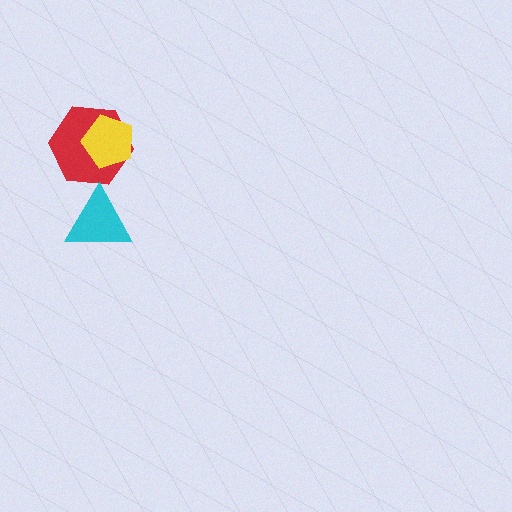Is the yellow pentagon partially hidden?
No, no other shape covers it.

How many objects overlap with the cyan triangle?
0 objects overlap with the cyan triangle.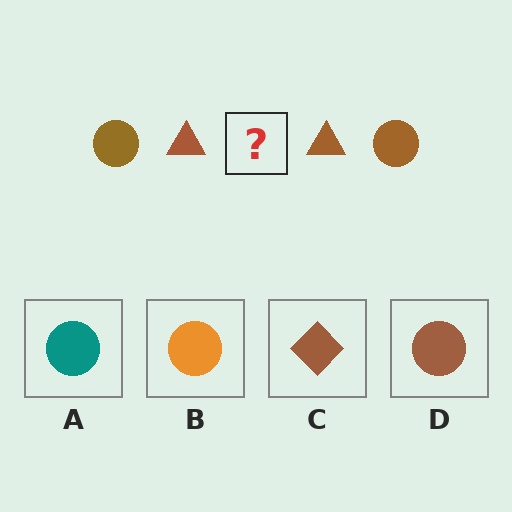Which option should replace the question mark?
Option D.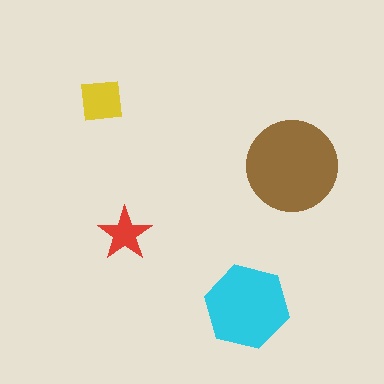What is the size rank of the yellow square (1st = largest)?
3rd.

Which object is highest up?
The yellow square is topmost.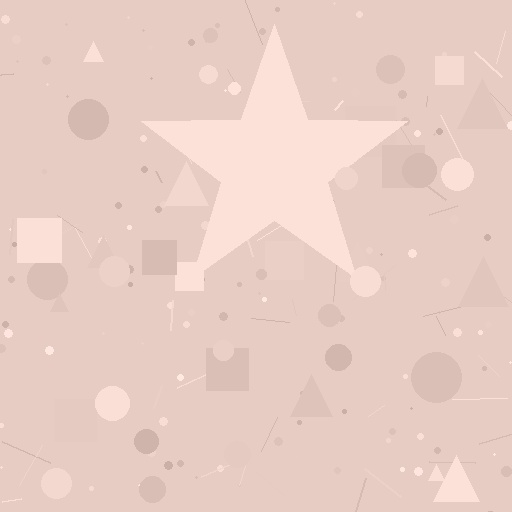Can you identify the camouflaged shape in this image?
The camouflaged shape is a star.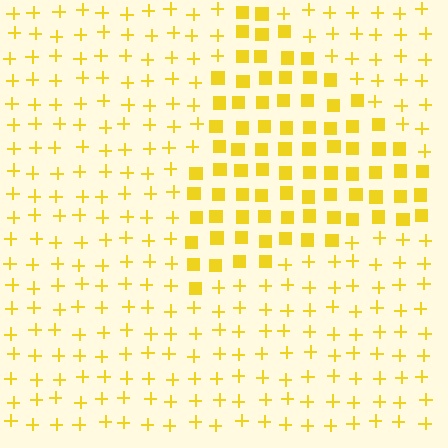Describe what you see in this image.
The image is filled with small yellow elements arranged in a uniform grid. A triangle-shaped region contains squares, while the surrounding area contains plus signs. The boundary is defined purely by the change in element shape.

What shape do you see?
I see a triangle.